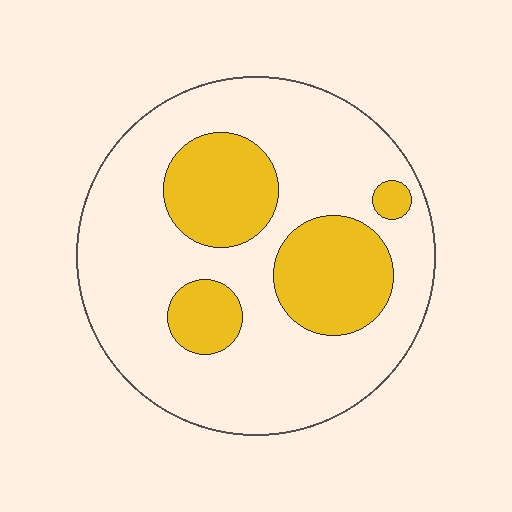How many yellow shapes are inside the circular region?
4.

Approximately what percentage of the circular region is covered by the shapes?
Approximately 25%.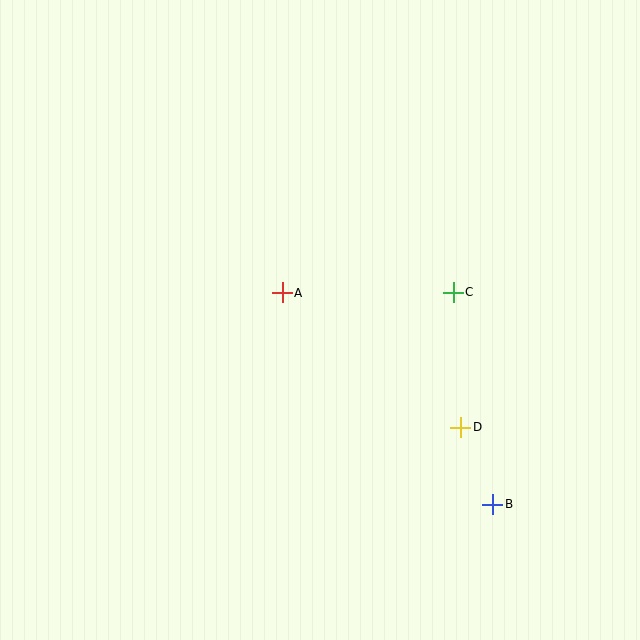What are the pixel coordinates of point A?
Point A is at (282, 293).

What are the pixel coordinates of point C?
Point C is at (453, 292).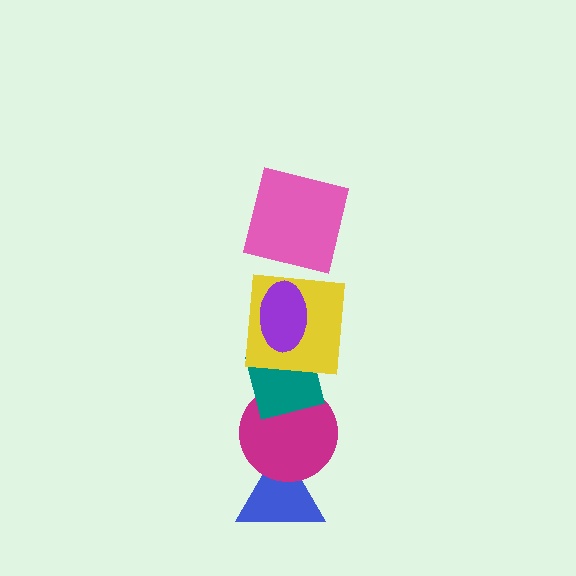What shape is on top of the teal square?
The yellow square is on top of the teal square.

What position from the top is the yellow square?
The yellow square is 3rd from the top.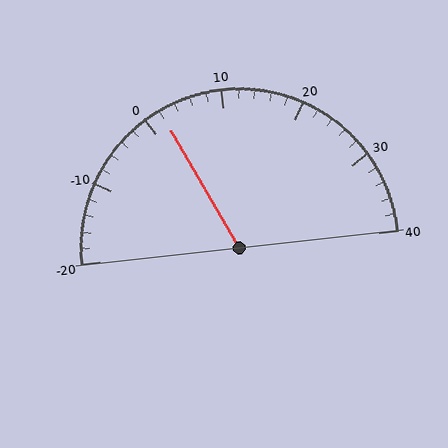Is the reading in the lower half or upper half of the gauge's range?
The reading is in the lower half of the range (-20 to 40).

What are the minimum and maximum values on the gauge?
The gauge ranges from -20 to 40.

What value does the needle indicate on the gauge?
The needle indicates approximately 2.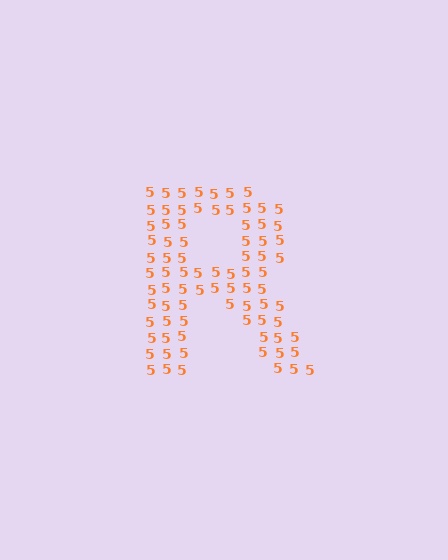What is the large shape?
The large shape is the letter R.